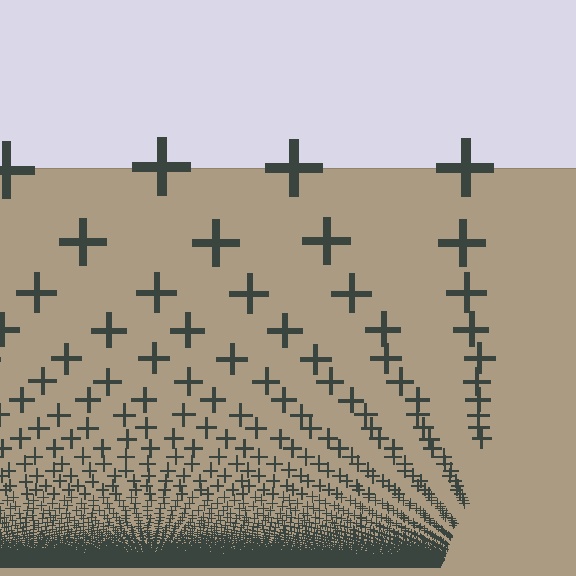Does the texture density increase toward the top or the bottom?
Density increases toward the bottom.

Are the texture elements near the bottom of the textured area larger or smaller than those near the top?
Smaller. The gradient is inverted — elements near the bottom are smaller and denser.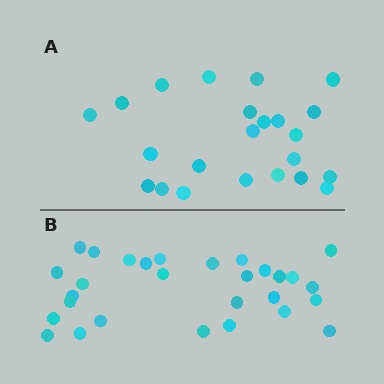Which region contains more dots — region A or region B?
Region B (the bottom region) has more dots.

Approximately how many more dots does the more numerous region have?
Region B has about 6 more dots than region A.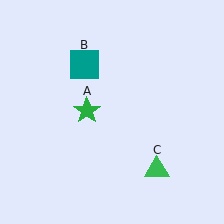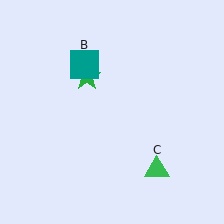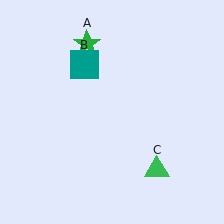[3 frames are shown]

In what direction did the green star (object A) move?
The green star (object A) moved up.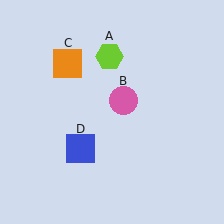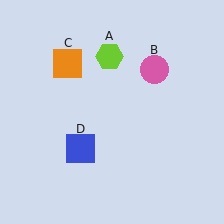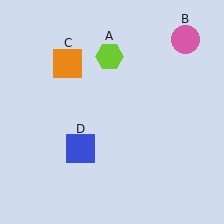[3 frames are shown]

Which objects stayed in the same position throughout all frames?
Lime hexagon (object A) and orange square (object C) and blue square (object D) remained stationary.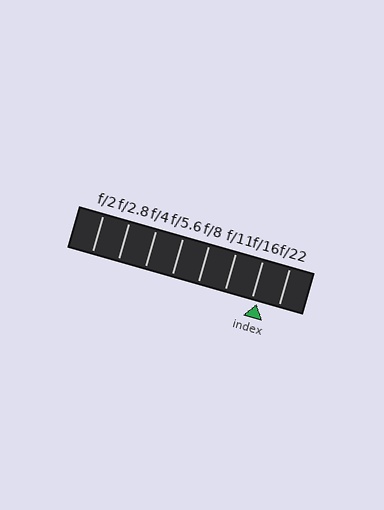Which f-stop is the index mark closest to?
The index mark is closest to f/16.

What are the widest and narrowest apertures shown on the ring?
The widest aperture shown is f/2 and the narrowest is f/22.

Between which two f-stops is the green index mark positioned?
The index mark is between f/16 and f/22.